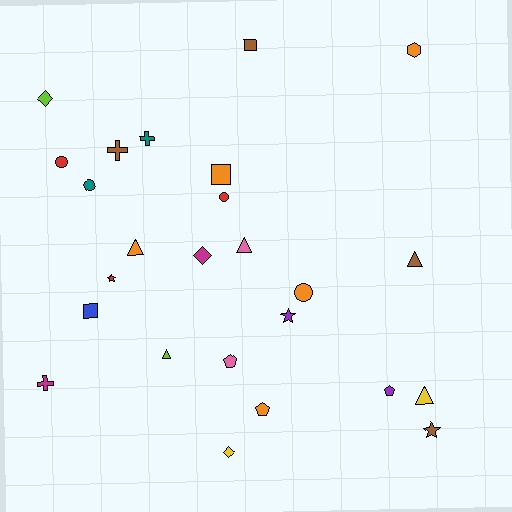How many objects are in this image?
There are 25 objects.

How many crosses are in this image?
There are 3 crosses.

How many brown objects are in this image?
There are 4 brown objects.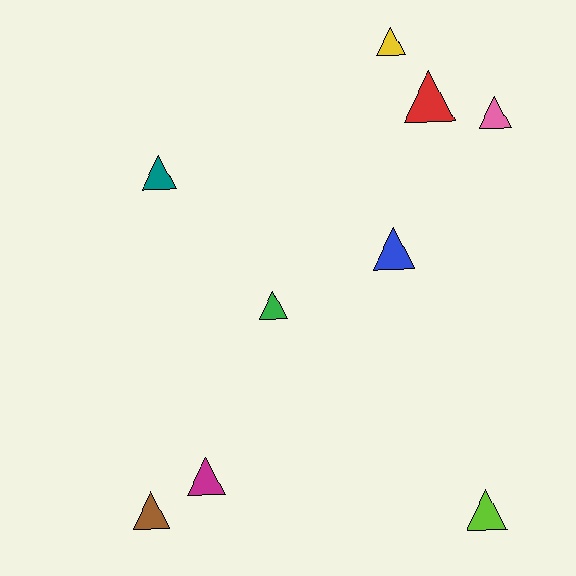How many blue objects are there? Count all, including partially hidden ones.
There is 1 blue object.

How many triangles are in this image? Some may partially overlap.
There are 9 triangles.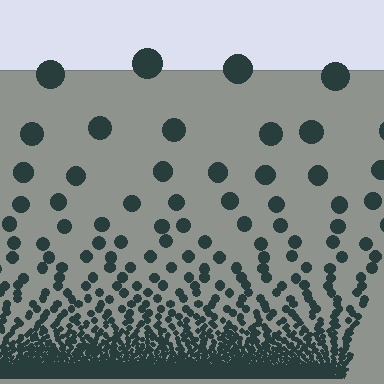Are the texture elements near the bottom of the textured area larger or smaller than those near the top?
Smaller. The gradient is inverted — elements near the bottom are smaller and denser.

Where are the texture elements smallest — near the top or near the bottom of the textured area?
Near the bottom.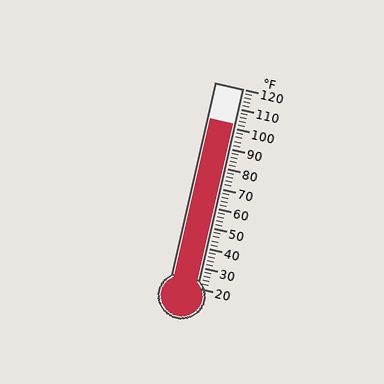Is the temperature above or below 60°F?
The temperature is above 60°F.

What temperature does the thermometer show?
The thermometer shows approximately 102°F.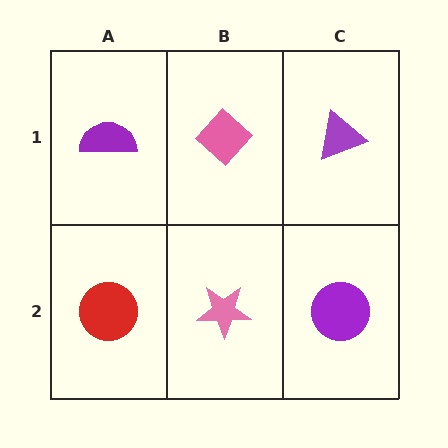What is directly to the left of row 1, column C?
A pink diamond.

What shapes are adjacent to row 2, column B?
A pink diamond (row 1, column B), a red circle (row 2, column A), a purple circle (row 2, column C).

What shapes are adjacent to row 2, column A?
A purple semicircle (row 1, column A), a pink star (row 2, column B).